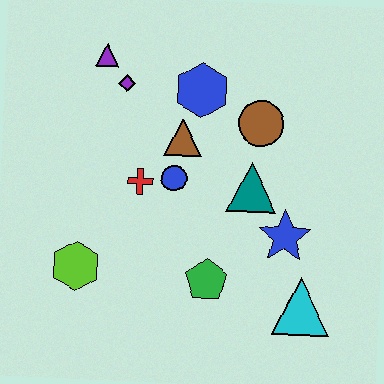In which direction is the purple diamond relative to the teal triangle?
The purple diamond is to the left of the teal triangle.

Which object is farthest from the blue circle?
The cyan triangle is farthest from the blue circle.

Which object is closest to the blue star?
The teal triangle is closest to the blue star.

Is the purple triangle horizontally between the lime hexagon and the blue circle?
Yes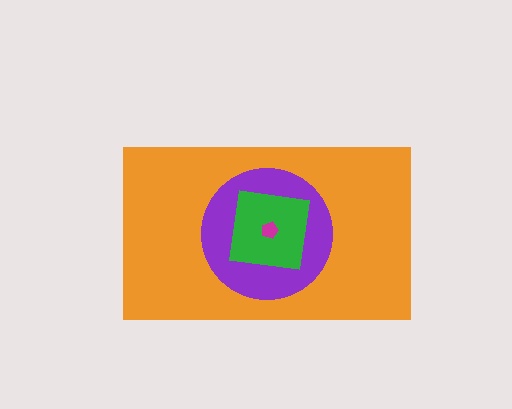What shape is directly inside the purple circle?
The green square.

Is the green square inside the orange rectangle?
Yes.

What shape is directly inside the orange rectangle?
The purple circle.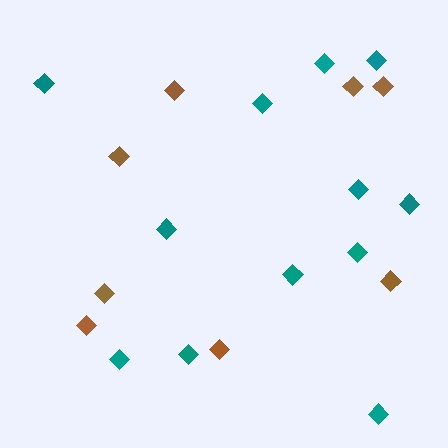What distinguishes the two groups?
There are 2 groups: one group of brown diamonds (8) and one group of teal diamonds (12).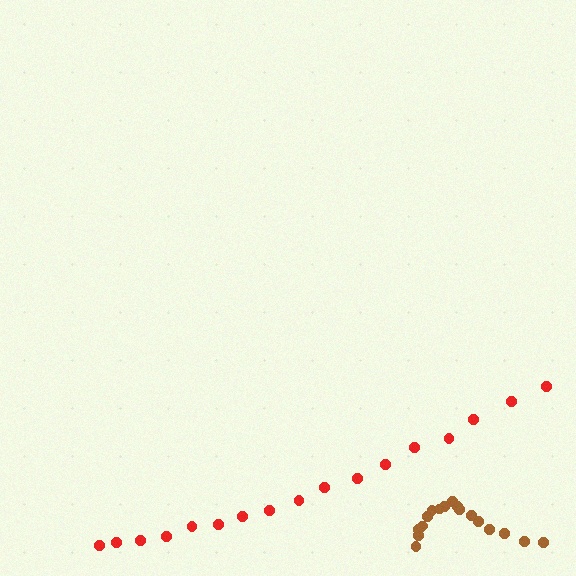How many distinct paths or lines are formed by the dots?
There are 2 distinct paths.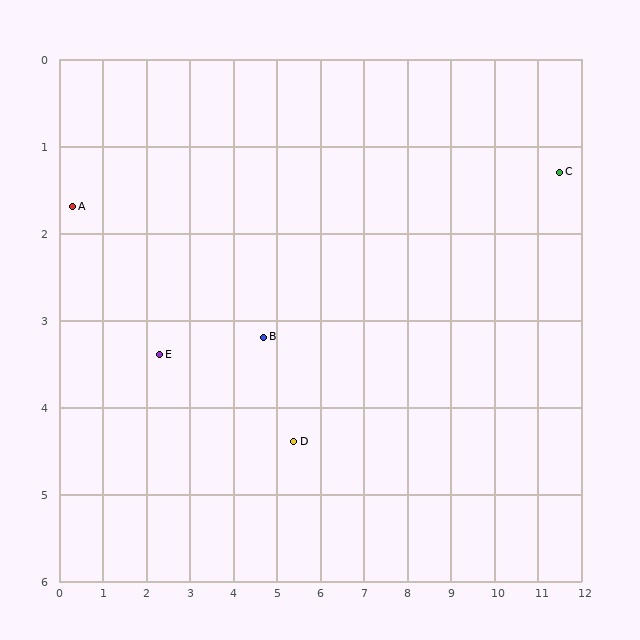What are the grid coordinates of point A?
Point A is at approximately (0.3, 1.7).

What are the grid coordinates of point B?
Point B is at approximately (4.7, 3.2).